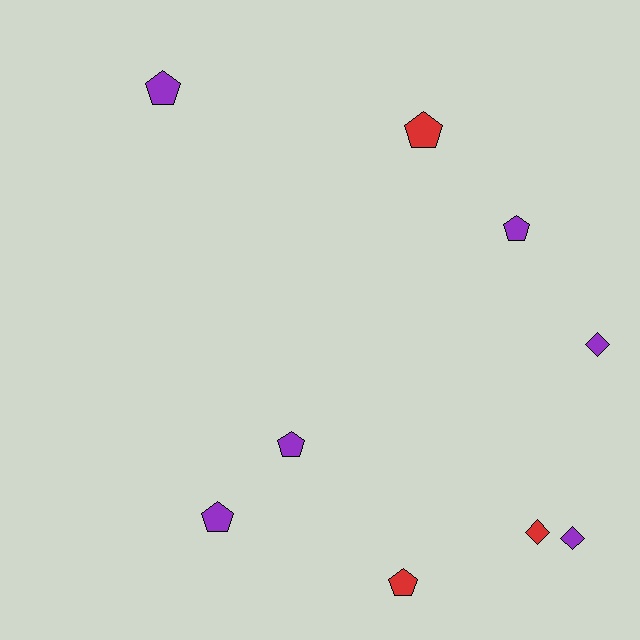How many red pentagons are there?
There are 2 red pentagons.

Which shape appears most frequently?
Pentagon, with 6 objects.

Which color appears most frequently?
Purple, with 6 objects.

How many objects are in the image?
There are 9 objects.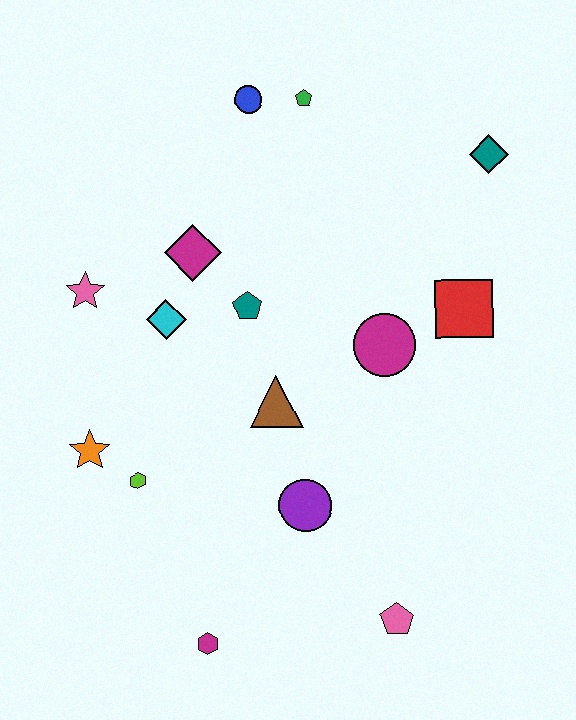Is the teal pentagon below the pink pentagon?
No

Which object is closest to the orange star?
The lime hexagon is closest to the orange star.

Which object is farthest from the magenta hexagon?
The teal diamond is farthest from the magenta hexagon.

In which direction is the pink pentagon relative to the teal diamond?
The pink pentagon is below the teal diamond.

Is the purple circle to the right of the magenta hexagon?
Yes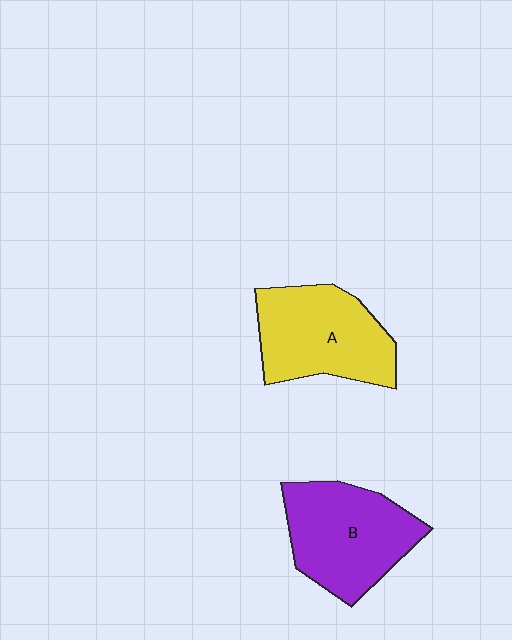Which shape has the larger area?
Shape B (purple).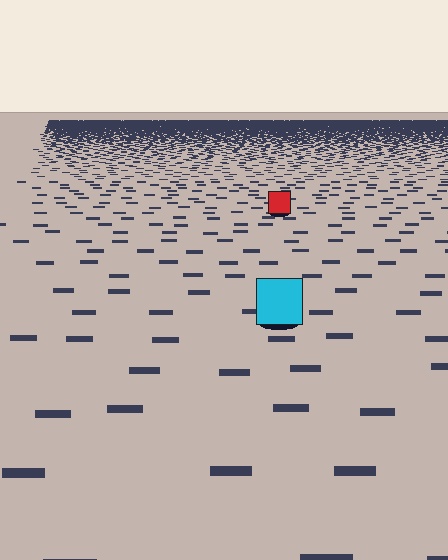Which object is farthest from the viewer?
The red square is farthest from the viewer. It appears smaller and the ground texture around it is denser.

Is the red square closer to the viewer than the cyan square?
No. The cyan square is closer — you can tell from the texture gradient: the ground texture is coarser near it.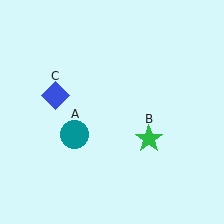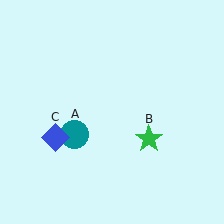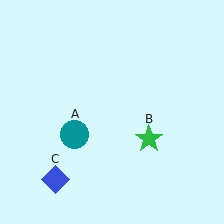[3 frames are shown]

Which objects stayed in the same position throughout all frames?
Teal circle (object A) and green star (object B) remained stationary.